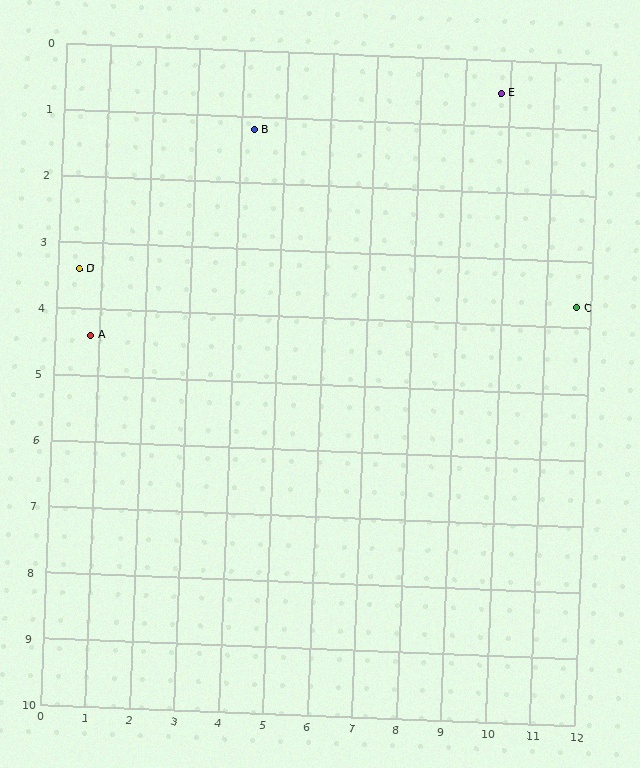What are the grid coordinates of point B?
Point B is at approximately (4.3, 1.2).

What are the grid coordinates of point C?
Point C is at approximately (11.7, 3.7).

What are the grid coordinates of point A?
Point A is at approximately (0.8, 4.4).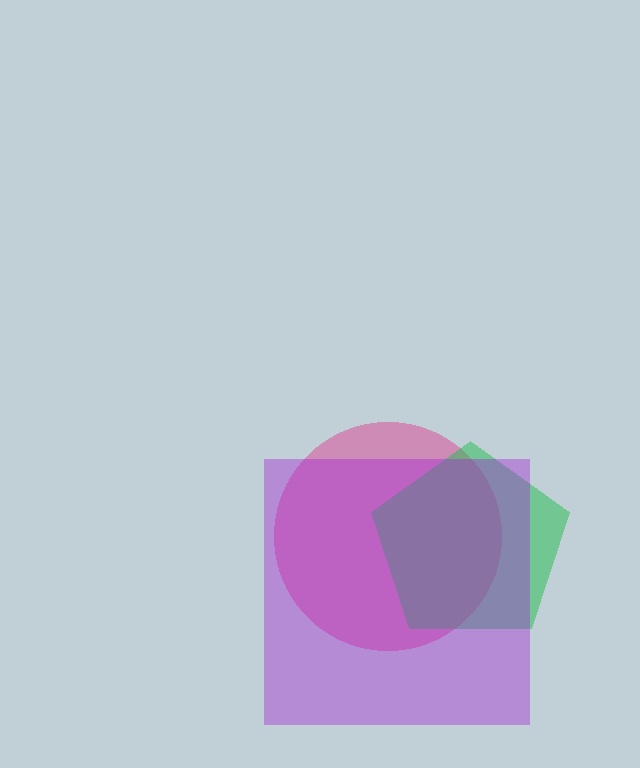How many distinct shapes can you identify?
There are 3 distinct shapes: a pink circle, a green pentagon, a purple square.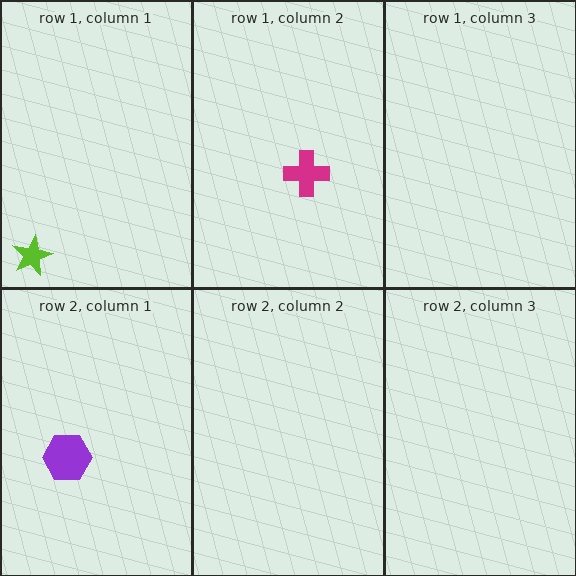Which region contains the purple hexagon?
The row 2, column 1 region.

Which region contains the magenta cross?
The row 1, column 2 region.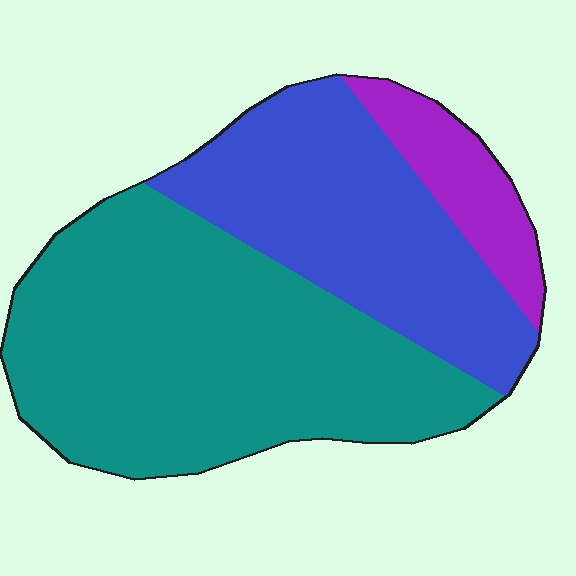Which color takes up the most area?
Teal, at roughly 55%.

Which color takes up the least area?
Purple, at roughly 10%.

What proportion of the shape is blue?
Blue takes up about one third (1/3) of the shape.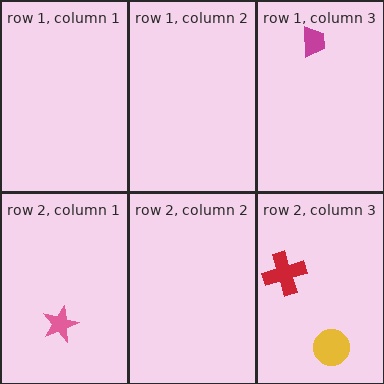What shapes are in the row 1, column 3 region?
The magenta trapezoid.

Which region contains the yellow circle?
The row 2, column 3 region.